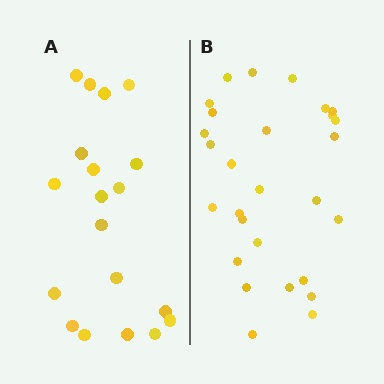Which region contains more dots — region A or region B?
Region B (the right region) has more dots.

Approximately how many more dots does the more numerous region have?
Region B has roughly 8 or so more dots than region A.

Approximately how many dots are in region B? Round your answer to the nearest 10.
About 30 dots. (The exact count is 28, which rounds to 30.)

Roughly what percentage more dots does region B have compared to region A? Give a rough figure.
About 45% more.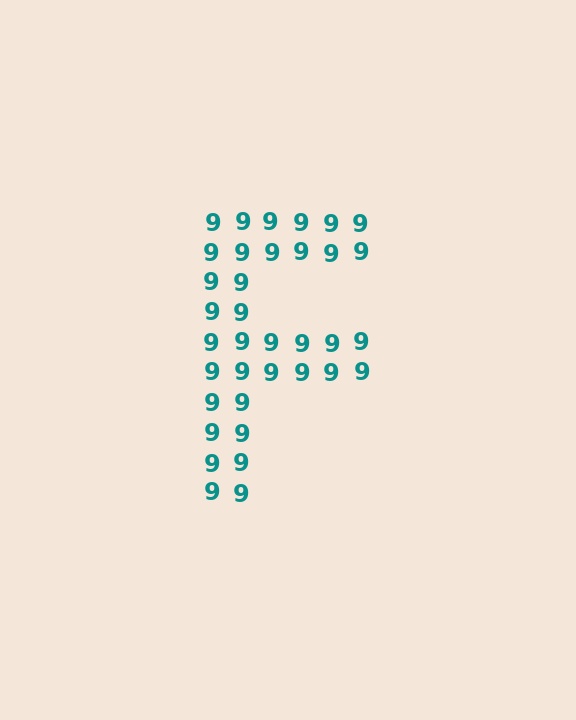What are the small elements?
The small elements are digit 9's.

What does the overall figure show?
The overall figure shows the letter F.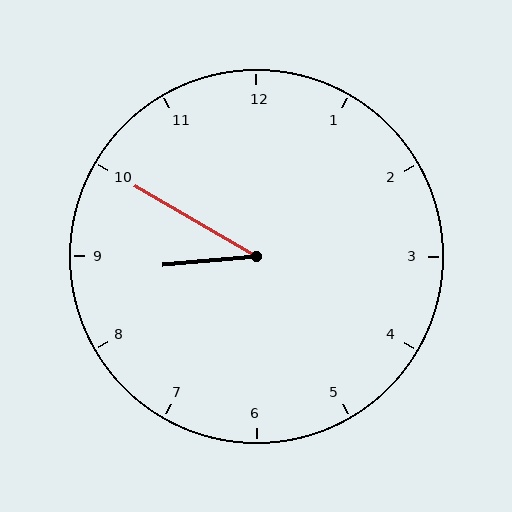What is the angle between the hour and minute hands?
Approximately 35 degrees.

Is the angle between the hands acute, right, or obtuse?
It is acute.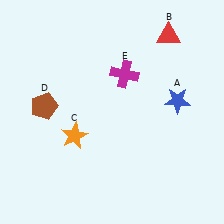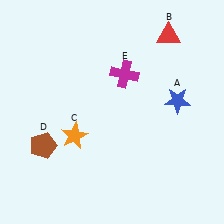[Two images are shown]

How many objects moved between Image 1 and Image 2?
1 object moved between the two images.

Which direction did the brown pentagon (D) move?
The brown pentagon (D) moved down.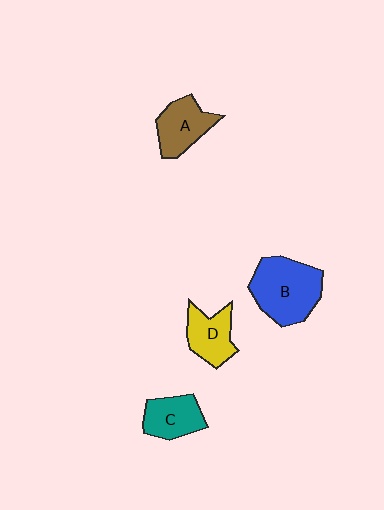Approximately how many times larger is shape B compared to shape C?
Approximately 1.7 times.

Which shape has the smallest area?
Shape C (teal).